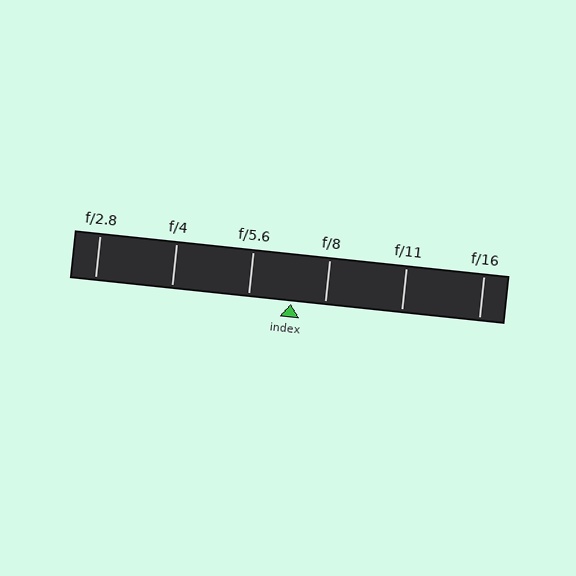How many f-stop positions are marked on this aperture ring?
There are 6 f-stop positions marked.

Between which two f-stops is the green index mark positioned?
The index mark is between f/5.6 and f/8.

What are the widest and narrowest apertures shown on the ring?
The widest aperture shown is f/2.8 and the narrowest is f/16.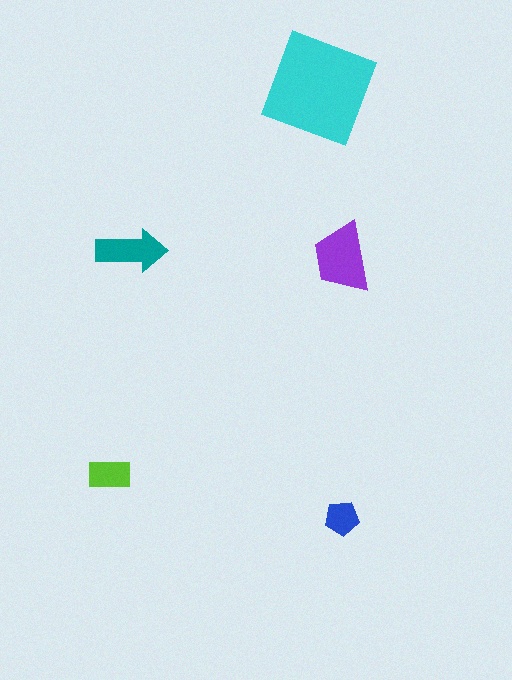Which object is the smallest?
The blue pentagon.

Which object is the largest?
The cyan square.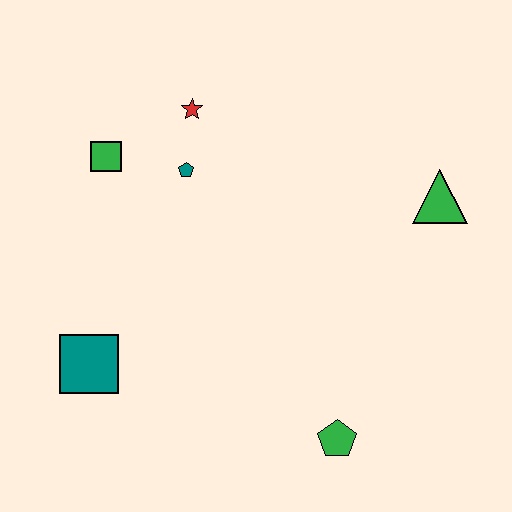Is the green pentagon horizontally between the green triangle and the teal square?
Yes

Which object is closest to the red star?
The teal pentagon is closest to the red star.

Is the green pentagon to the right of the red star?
Yes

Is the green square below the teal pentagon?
No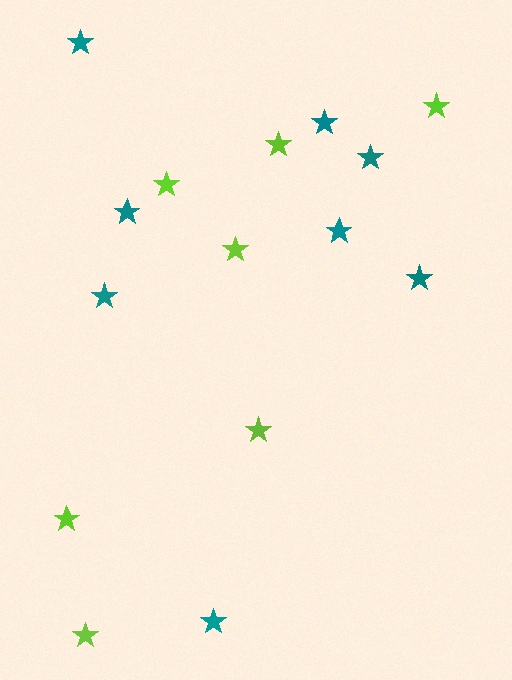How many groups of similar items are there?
There are 2 groups: one group of lime stars (7) and one group of teal stars (8).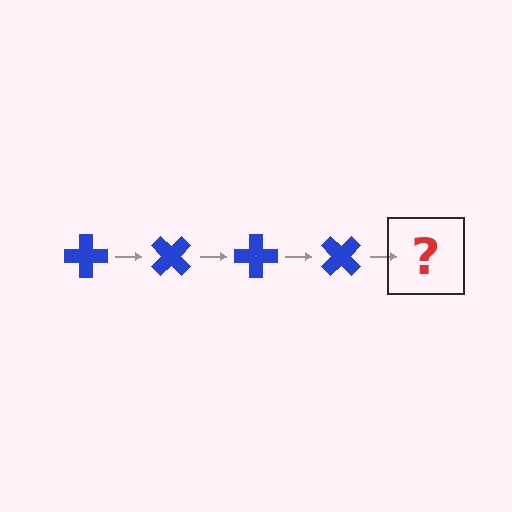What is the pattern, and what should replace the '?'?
The pattern is that the cross rotates 45 degrees each step. The '?' should be a blue cross rotated 180 degrees.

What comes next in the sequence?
The next element should be a blue cross rotated 180 degrees.